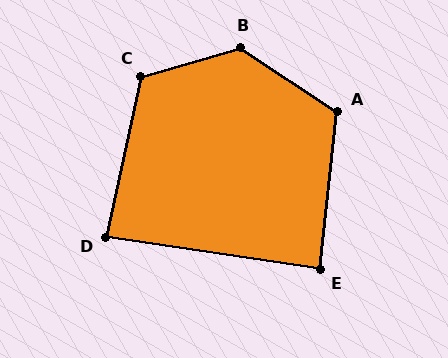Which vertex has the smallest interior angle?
D, at approximately 86 degrees.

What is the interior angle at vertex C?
Approximately 118 degrees (obtuse).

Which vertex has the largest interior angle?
B, at approximately 131 degrees.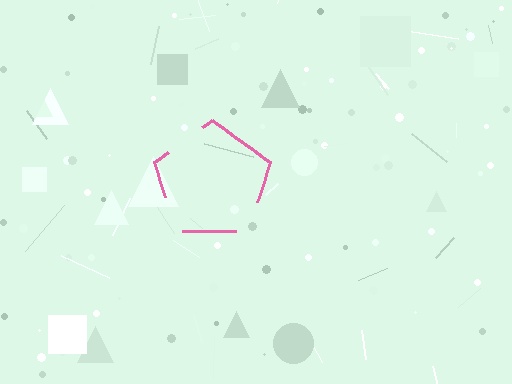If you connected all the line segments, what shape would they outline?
They would outline a pentagon.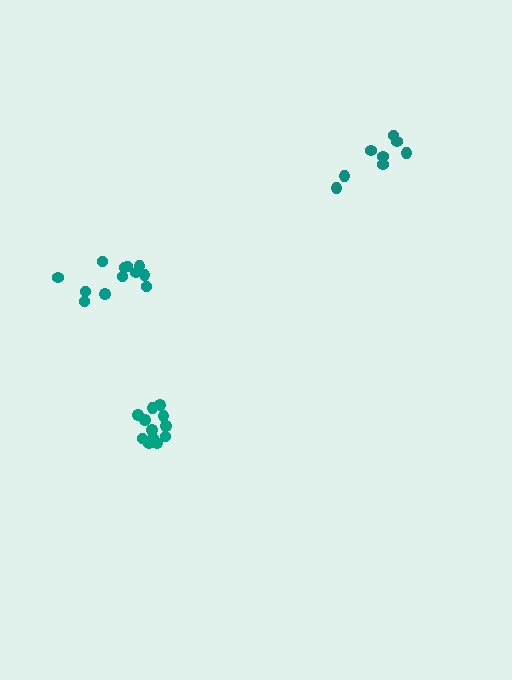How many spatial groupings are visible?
There are 3 spatial groupings.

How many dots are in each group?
Group 1: 12 dots, Group 2: 12 dots, Group 3: 8 dots (32 total).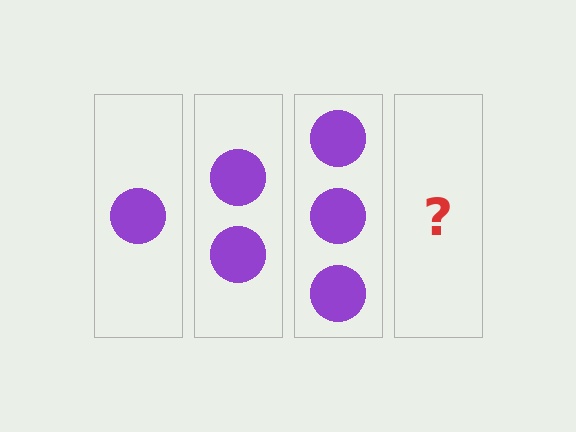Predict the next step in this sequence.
The next step is 4 circles.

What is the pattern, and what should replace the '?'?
The pattern is that each step adds one more circle. The '?' should be 4 circles.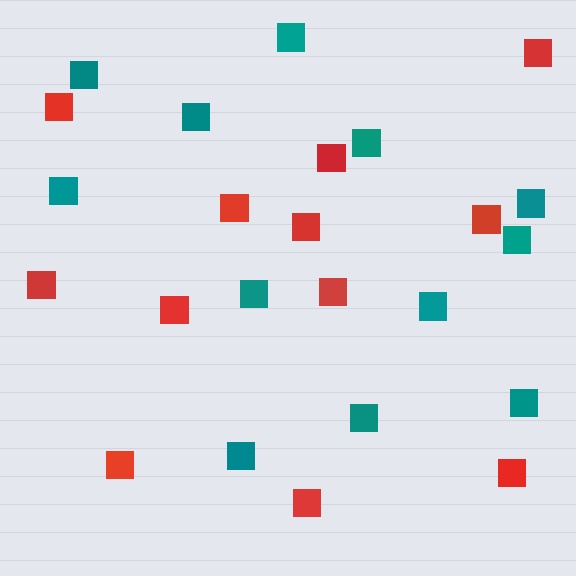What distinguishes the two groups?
There are 2 groups: one group of teal squares (12) and one group of red squares (12).